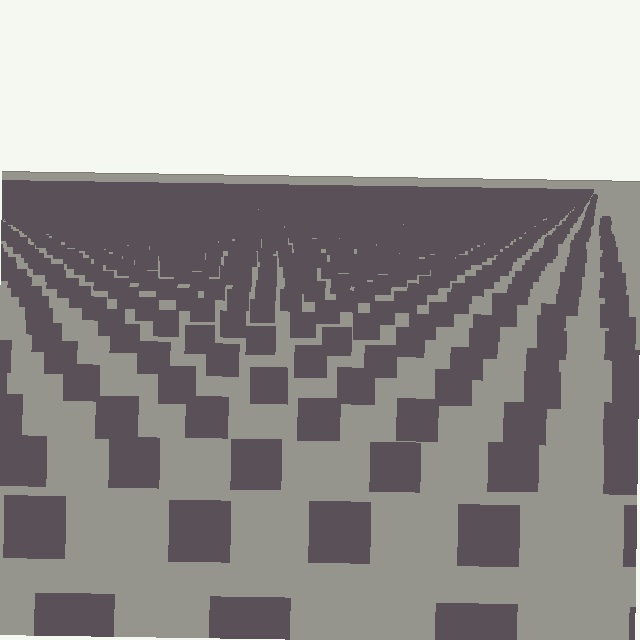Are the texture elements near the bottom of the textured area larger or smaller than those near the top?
Larger. Near the bottom, elements are closer to the viewer and appear at a bigger on-screen size.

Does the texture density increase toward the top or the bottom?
Density increases toward the top.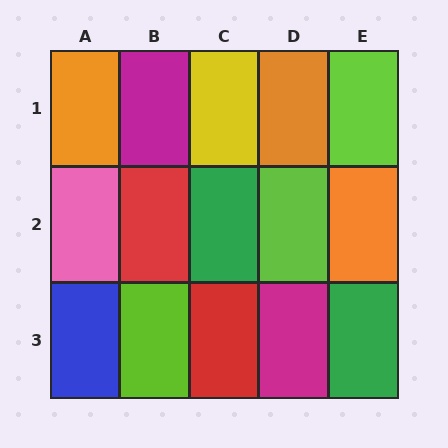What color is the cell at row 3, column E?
Green.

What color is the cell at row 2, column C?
Green.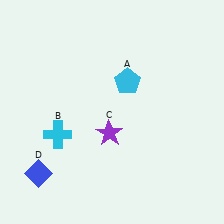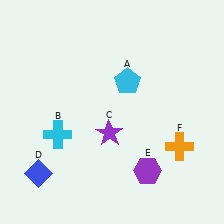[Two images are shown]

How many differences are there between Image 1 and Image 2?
There are 2 differences between the two images.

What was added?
A purple hexagon (E), an orange cross (F) were added in Image 2.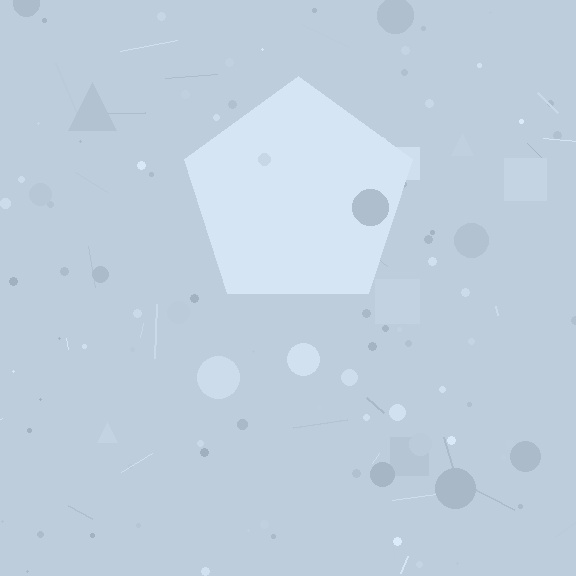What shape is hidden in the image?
A pentagon is hidden in the image.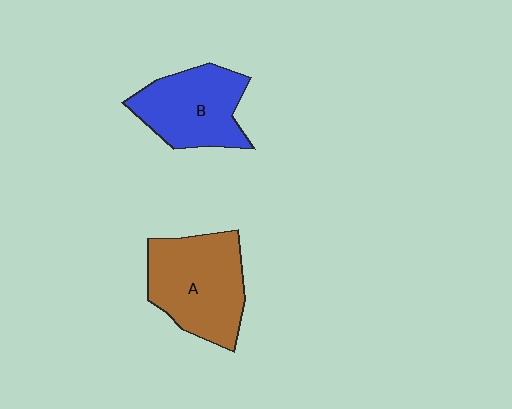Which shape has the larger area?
Shape A (brown).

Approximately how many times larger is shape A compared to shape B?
Approximately 1.2 times.